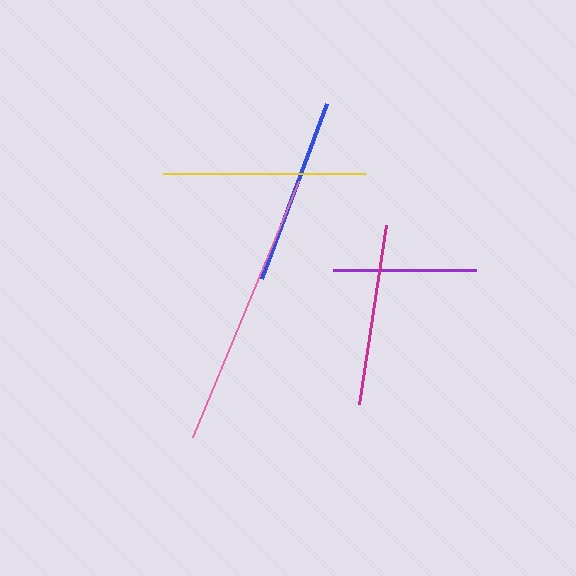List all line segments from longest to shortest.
From longest to shortest: pink, yellow, blue, magenta, purple.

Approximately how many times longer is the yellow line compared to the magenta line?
The yellow line is approximately 1.1 times the length of the magenta line.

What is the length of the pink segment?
The pink segment is approximately 277 pixels long.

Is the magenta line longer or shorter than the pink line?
The pink line is longer than the magenta line.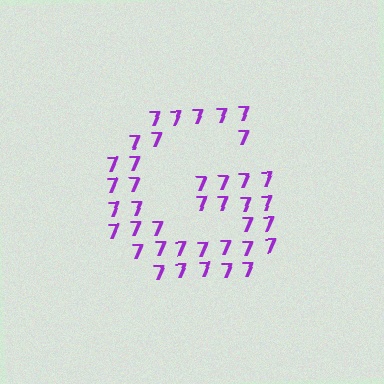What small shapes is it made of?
It is made of small digit 7's.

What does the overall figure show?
The overall figure shows the letter G.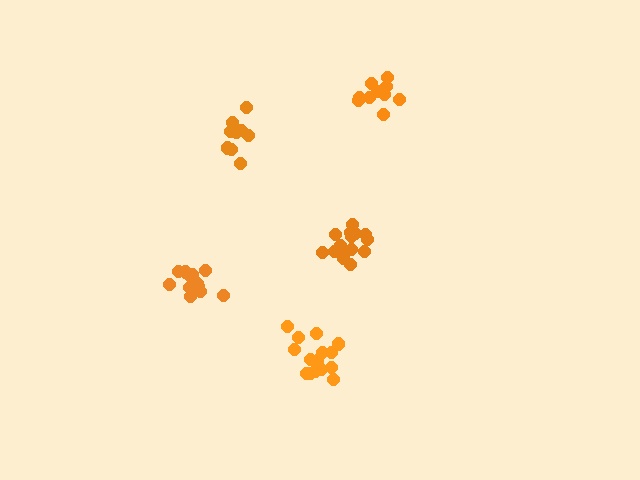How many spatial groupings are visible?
There are 5 spatial groupings.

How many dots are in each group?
Group 1: 10 dots, Group 2: 10 dots, Group 3: 15 dots, Group 4: 15 dots, Group 5: 14 dots (64 total).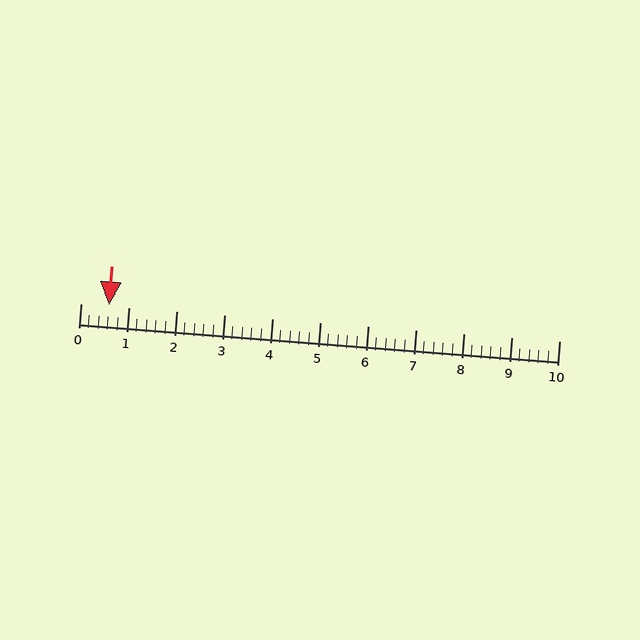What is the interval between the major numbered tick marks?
The major tick marks are spaced 1 units apart.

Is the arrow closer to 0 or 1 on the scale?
The arrow is closer to 1.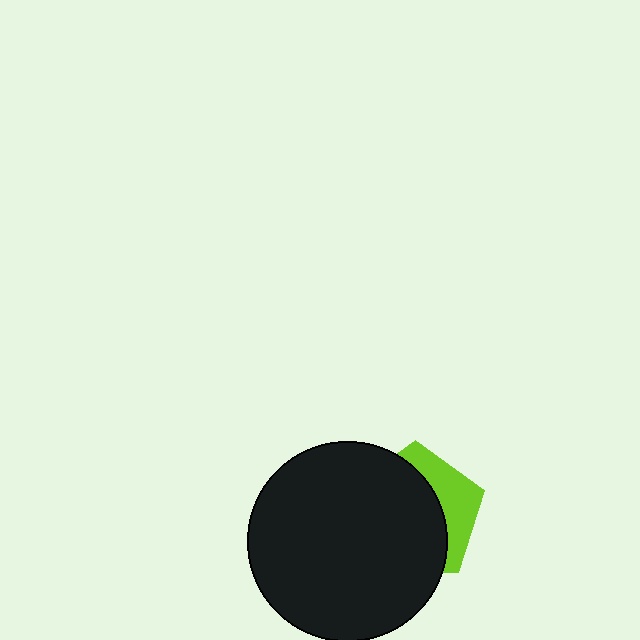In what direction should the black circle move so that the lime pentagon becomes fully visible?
The black circle should move left. That is the shortest direction to clear the overlap and leave the lime pentagon fully visible.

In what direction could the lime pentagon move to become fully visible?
The lime pentagon could move right. That would shift it out from behind the black circle entirely.